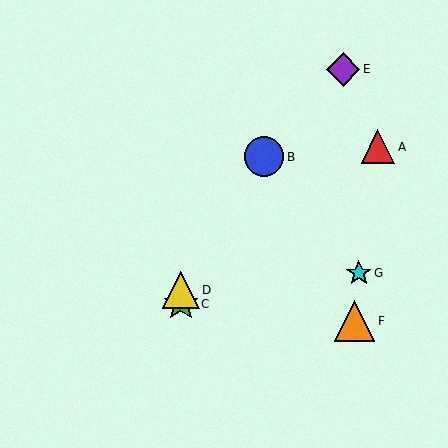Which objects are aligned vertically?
Objects C, D are aligned vertically.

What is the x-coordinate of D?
Object D is at x≈181.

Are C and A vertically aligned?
No, C is at x≈181 and A is at x≈378.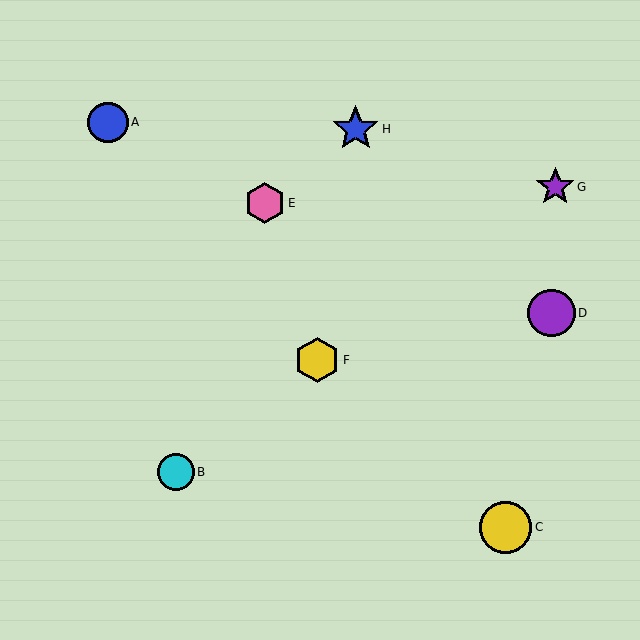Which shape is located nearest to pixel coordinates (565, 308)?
The purple circle (labeled D) at (551, 313) is nearest to that location.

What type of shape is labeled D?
Shape D is a purple circle.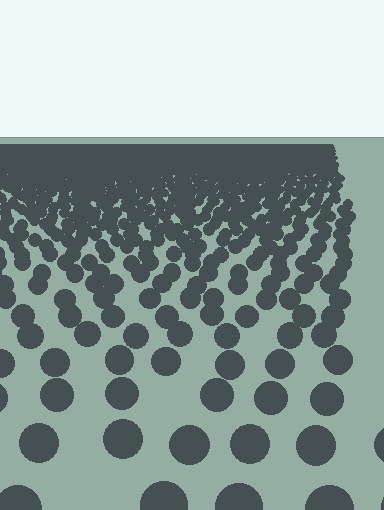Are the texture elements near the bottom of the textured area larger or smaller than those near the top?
Larger. Near the bottom, elements are closer to the viewer and appear at a bigger on-screen size.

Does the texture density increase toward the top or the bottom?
Density increases toward the top.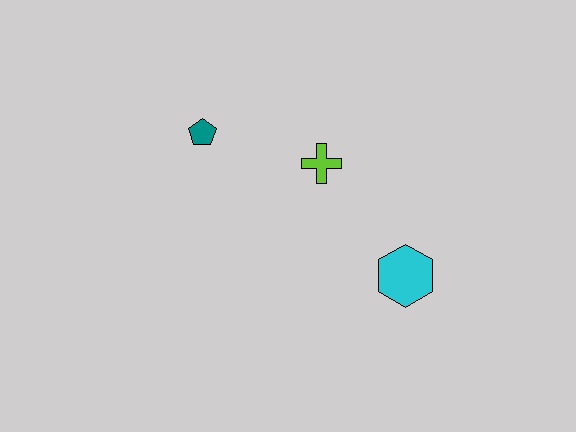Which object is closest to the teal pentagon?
The lime cross is closest to the teal pentagon.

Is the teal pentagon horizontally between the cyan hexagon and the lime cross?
No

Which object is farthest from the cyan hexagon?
The teal pentagon is farthest from the cyan hexagon.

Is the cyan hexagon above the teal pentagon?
No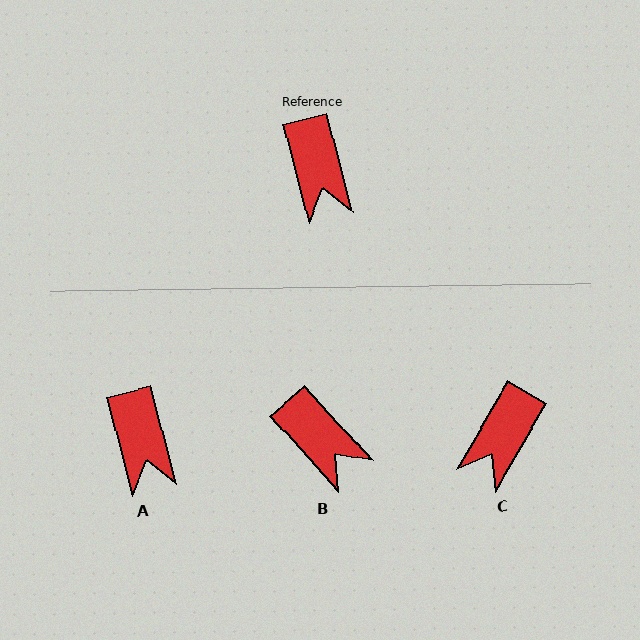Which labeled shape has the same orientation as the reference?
A.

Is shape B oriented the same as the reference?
No, it is off by about 27 degrees.